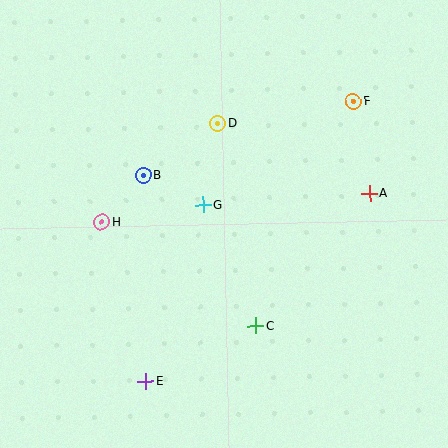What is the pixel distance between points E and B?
The distance between E and B is 206 pixels.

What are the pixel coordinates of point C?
Point C is at (256, 326).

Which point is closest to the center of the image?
Point G at (203, 205) is closest to the center.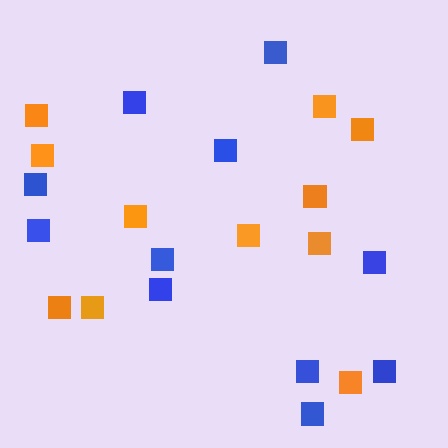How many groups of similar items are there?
There are 2 groups: one group of orange squares (11) and one group of blue squares (11).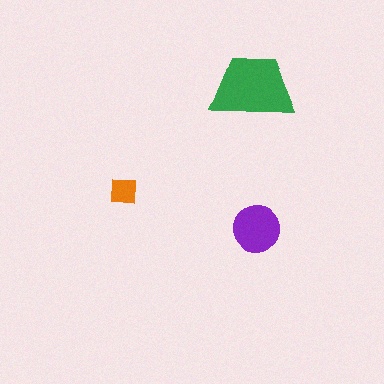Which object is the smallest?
The orange square.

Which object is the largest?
The green trapezoid.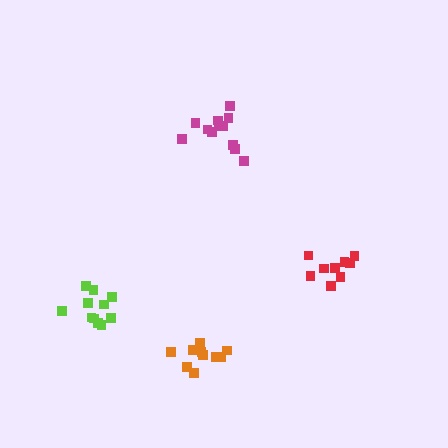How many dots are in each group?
Group 1: 11 dots, Group 2: 9 dots, Group 3: 10 dots, Group 4: 12 dots (42 total).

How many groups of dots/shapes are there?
There are 4 groups.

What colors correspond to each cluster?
The clusters are colored: lime, red, orange, magenta.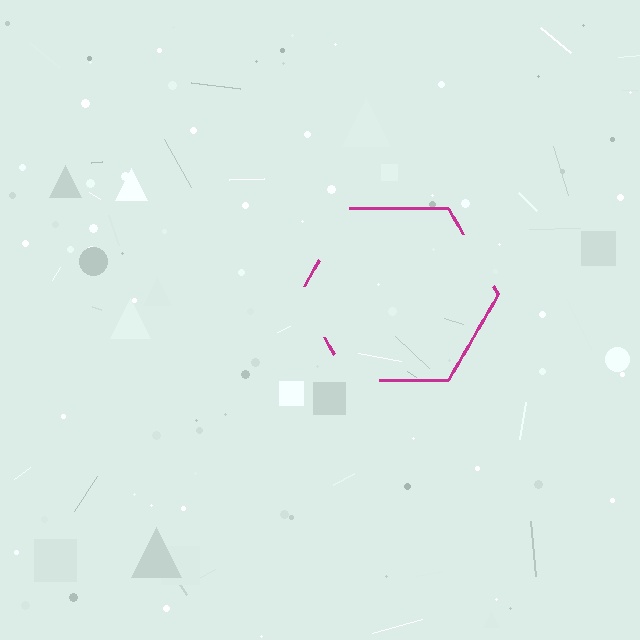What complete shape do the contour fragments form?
The contour fragments form a hexagon.